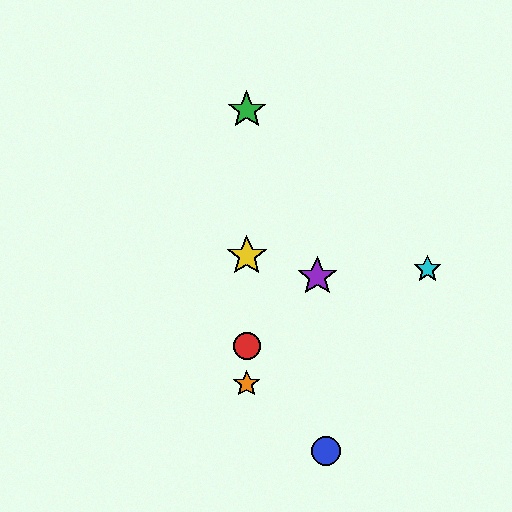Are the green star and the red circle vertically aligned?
Yes, both are at x≈247.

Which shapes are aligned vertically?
The red circle, the green star, the yellow star, the orange star are aligned vertically.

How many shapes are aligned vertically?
4 shapes (the red circle, the green star, the yellow star, the orange star) are aligned vertically.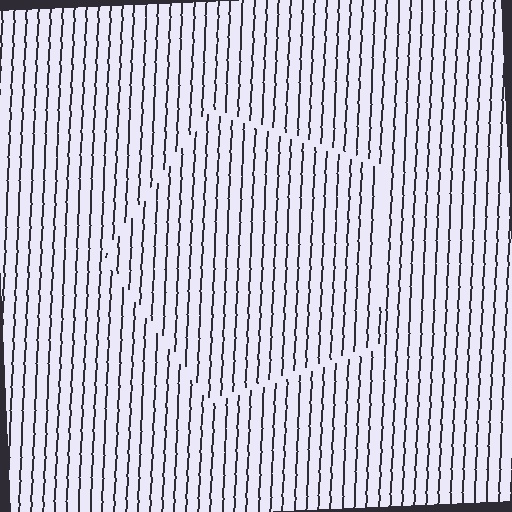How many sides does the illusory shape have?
5 sides — the line-ends trace a pentagon.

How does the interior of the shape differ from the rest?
The interior of the shape contains the same grating, shifted by half a period — the contour is defined by the phase discontinuity where line-ends from the inner and outer gratings abut.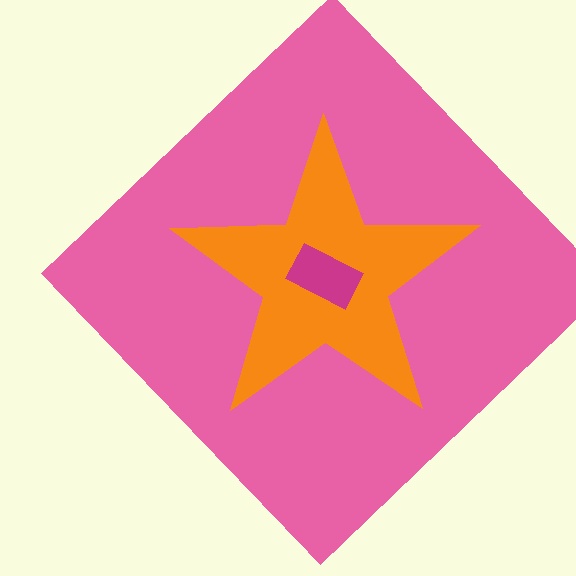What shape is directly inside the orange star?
The magenta rectangle.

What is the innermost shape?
The magenta rectangle.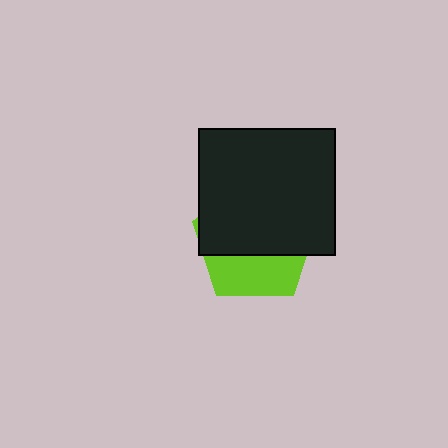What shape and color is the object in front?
The object in front is a black rectangle.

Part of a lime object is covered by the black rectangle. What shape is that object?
It is a pentagon.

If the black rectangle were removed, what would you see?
You would see the complete lime pentagon.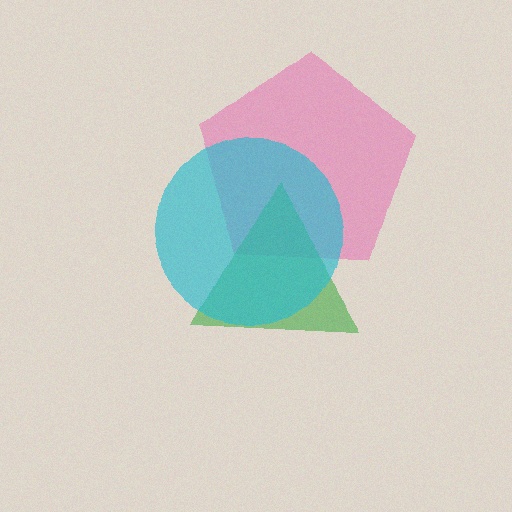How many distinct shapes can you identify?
There are 3 distinct shapes: a pink pentagon, a green triangle, a cyan circle.